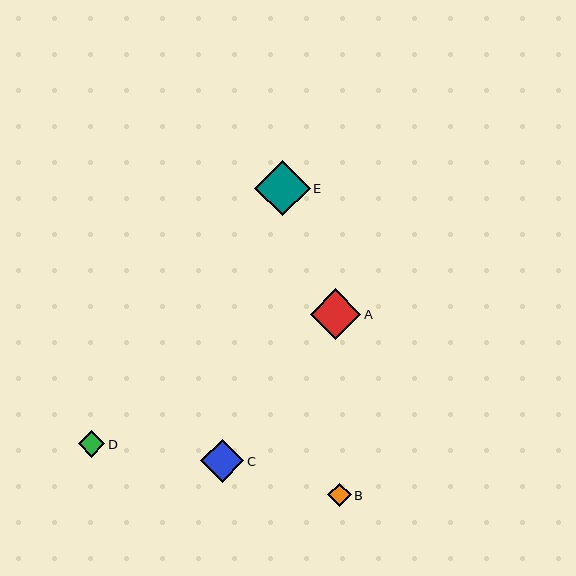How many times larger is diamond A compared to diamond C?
Diamond A is approximately 1.2 times the size of diamond C.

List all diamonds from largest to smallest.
From largest to smallest: E, A, C, D, B.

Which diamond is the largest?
Diamond E is the largest with a size of approximately 56 pixels.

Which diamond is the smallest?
Diamond B is the smallest with a size of approximately 23 pixels.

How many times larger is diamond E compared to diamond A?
Diamond E is approximately 1.1 times the size of diamond A.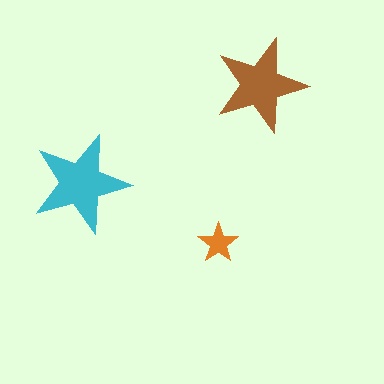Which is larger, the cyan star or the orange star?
The cyan one.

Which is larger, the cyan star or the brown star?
The cyan one.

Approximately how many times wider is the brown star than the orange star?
About 2.5 times wider.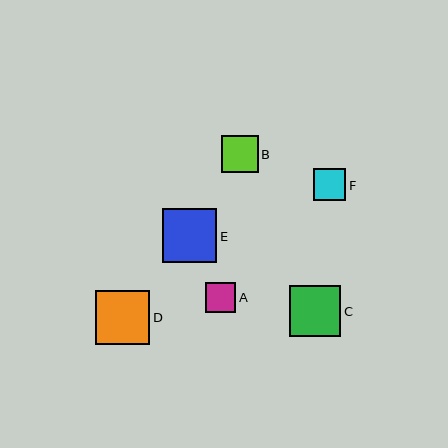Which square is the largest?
Square D is the largest with a size of approximately 54 pixels.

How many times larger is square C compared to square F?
Square C is approximately 1.6 times the size of square F.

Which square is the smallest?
Square A is the smallest with a size of approximately 30 pixels.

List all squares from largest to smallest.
From largest to smallest: D, E, C, B, F, A.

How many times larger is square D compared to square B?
Square D is approximately 1.5 times the size of square B.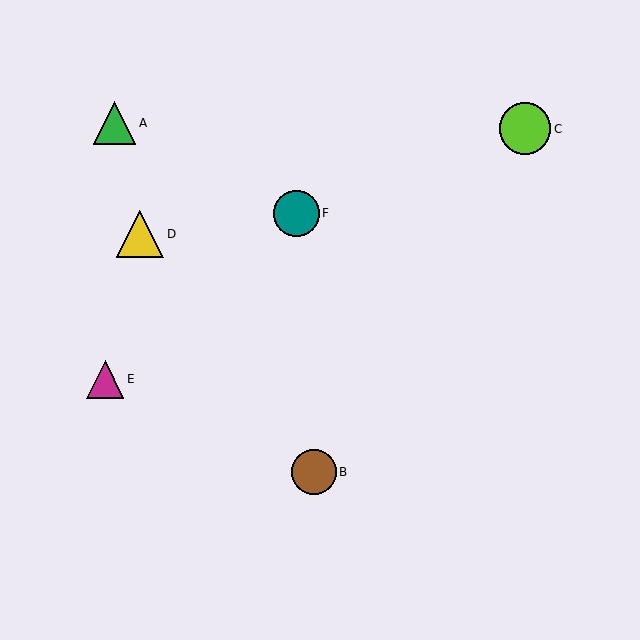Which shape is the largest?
The lime circle (labeled C) is the largest.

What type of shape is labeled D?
Shape D is a yellow triangle.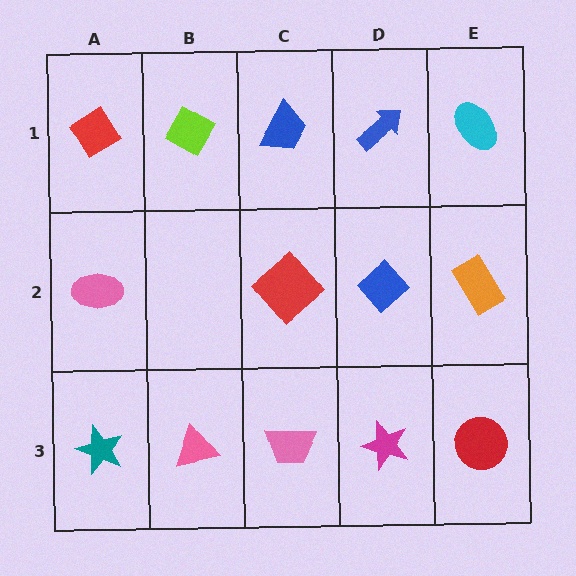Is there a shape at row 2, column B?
No, that cell is empty.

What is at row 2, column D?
A blue diamond.